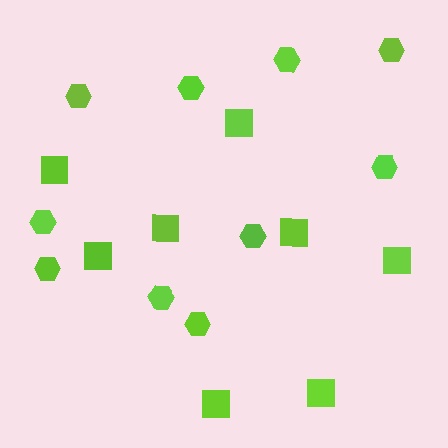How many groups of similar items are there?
There are 2 groups: one group of squares (8) and one group of hexagons (10).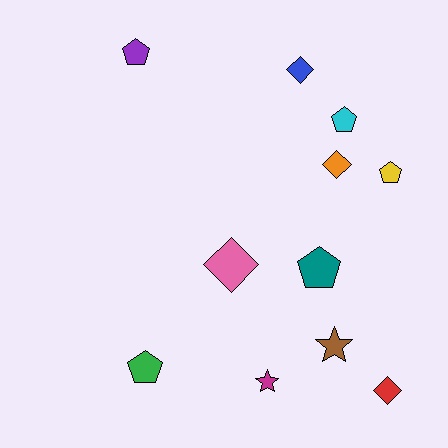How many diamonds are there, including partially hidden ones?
There are 4 diamonds.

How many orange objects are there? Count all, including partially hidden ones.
There is 1 orange object.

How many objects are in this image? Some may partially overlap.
There are 11 objects.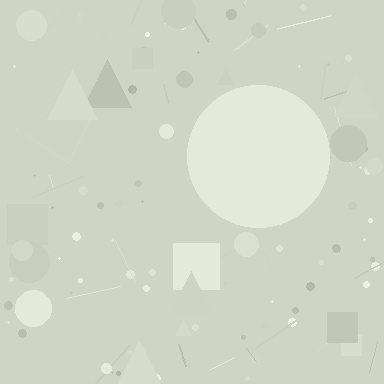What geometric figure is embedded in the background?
A circle is embedded in the background.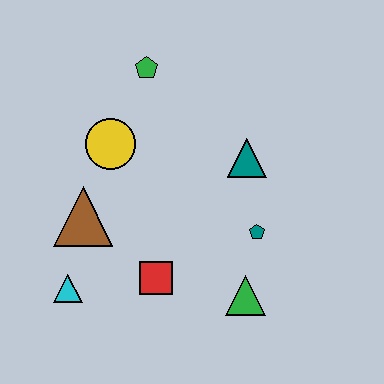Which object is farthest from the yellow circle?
The green triangle is farthest from the yellow circle.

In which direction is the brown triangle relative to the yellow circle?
The brown triangle is below the yellow circle.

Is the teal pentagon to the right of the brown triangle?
Yes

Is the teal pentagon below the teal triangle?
Yes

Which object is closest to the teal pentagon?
The green triangle is closest to the teal pentagon.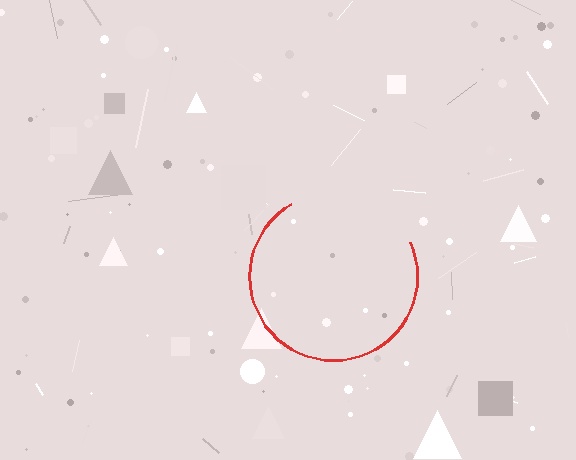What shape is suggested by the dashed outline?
The dashed outline suggests a circle.